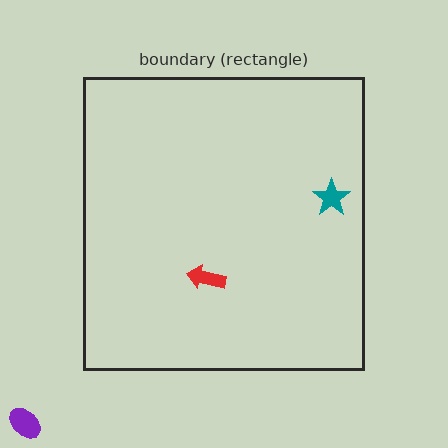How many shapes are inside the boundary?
2 inside, 1 outside.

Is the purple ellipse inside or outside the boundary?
Outside.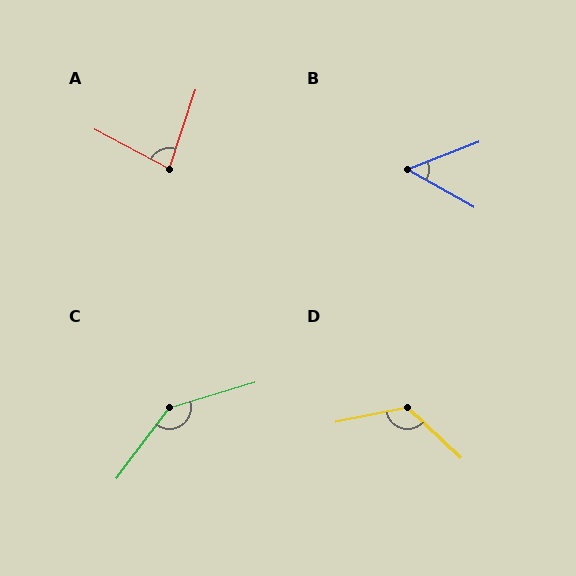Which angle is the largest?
C, at approximately 143 degrees.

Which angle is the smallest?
B, at approximately 51 degrees.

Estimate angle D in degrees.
Approximately 125 degrees.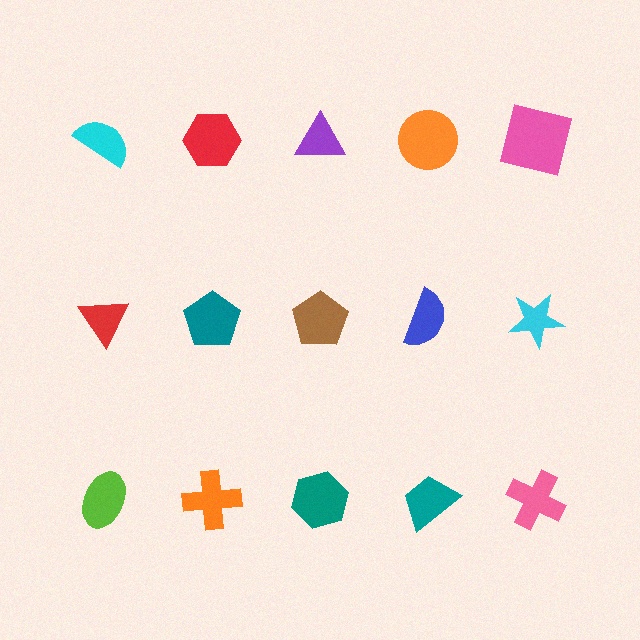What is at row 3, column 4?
A teal trapezoid.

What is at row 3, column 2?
An orange cross.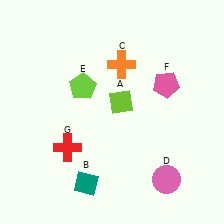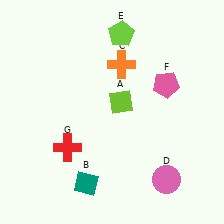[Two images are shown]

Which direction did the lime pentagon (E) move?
The lime pentagon (E) moved up.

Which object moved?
The lime pentagon (E) moved up.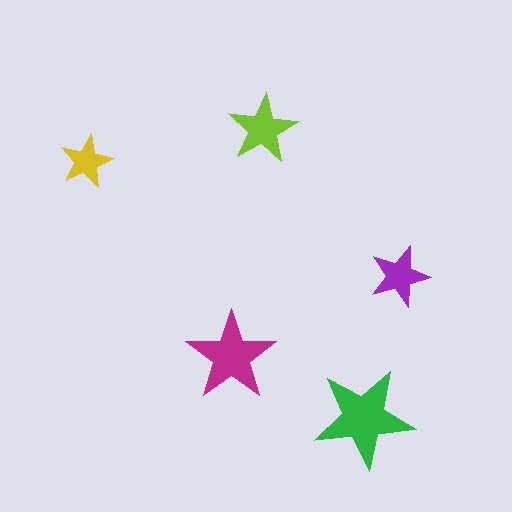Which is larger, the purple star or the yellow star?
The purple one.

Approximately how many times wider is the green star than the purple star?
About 1.5 times wider.